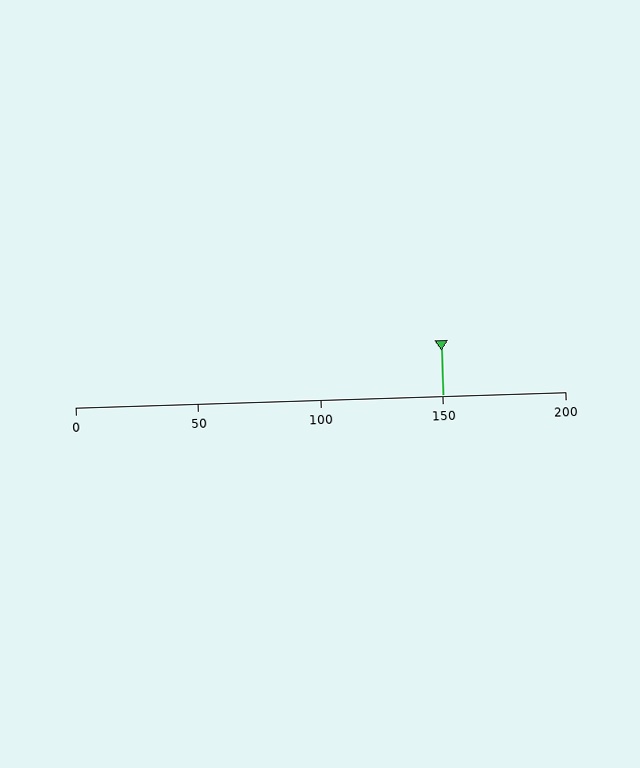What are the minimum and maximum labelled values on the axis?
The axis runs from 0 to 200.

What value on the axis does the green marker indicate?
The marker indicates approximately 150.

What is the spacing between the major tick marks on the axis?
The major ticks are spaced 50 apart.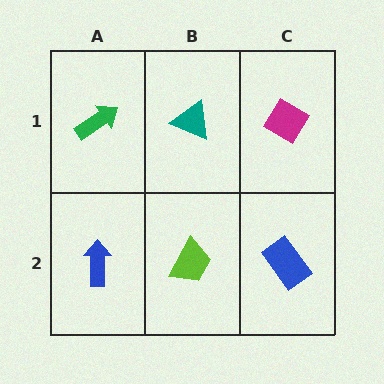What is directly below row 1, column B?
A lime trapezoid.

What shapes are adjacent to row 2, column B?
A teal triangle (row 1, column B), a blue arrow (row 2, column A), a blue rectangle (row 2, column C).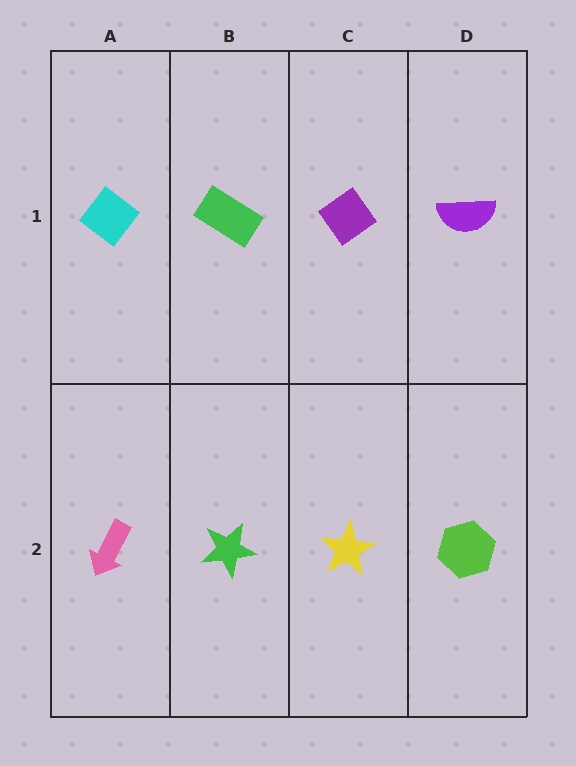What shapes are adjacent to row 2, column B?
A green rectangle (row 1, column B), a pink arrow (row 2, column A), a yellow star (row 2, column C).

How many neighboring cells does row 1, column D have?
2.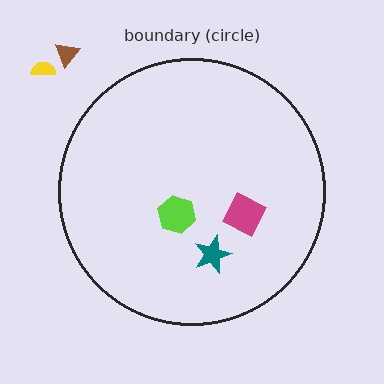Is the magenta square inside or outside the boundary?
Inside.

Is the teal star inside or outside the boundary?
Inside.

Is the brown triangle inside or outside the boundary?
Outside.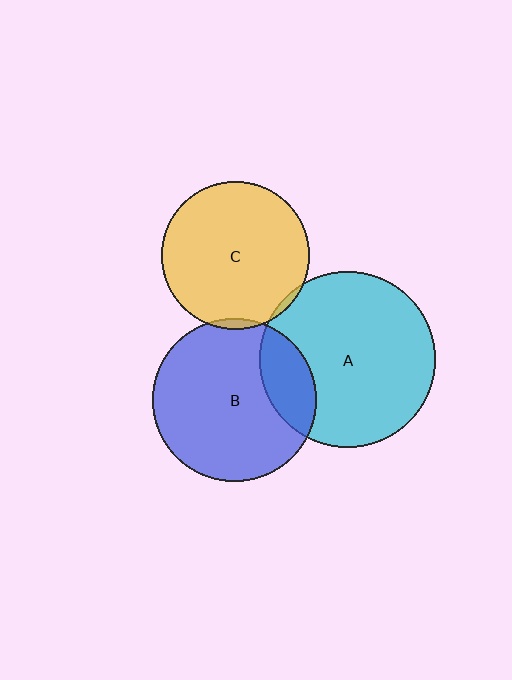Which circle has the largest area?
Circle A (cyan).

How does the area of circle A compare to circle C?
Approximately 1.4 times.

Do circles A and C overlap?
Yes.